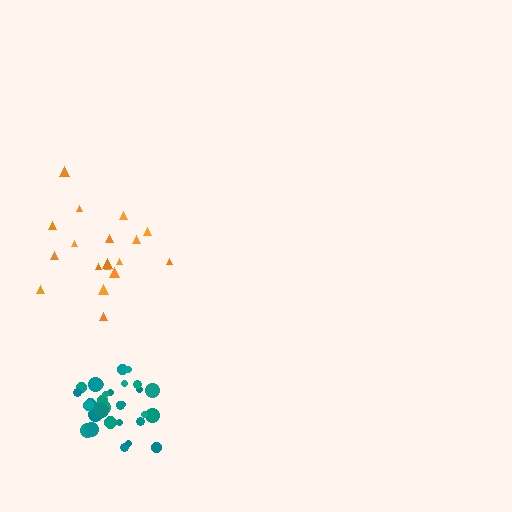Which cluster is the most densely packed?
Teal.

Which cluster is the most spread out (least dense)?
Orange.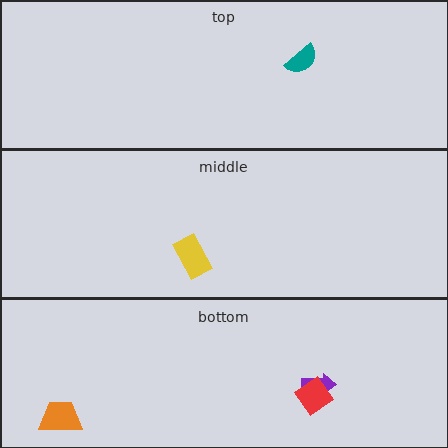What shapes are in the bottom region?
The orange trapezoid, the purple arrow, the red diamond.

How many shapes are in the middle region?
1.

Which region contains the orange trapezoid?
The bottom region.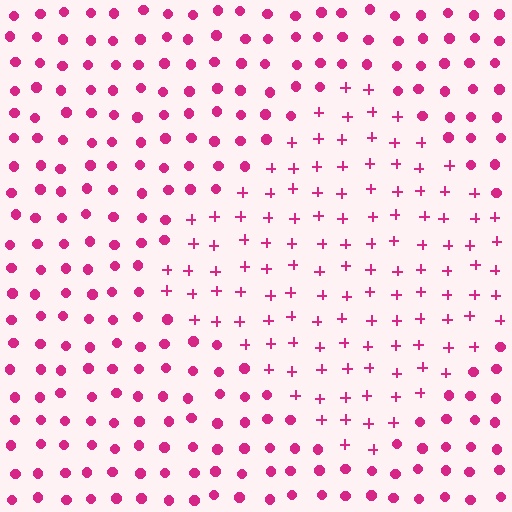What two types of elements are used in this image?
The image uses plus signs inside the diamond region and circles outside it.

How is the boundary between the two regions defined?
The boundary is defined by a change in element shape: plus signs inside vs. circles outside. All elements share the same color and spacing.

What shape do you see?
I see a diamond.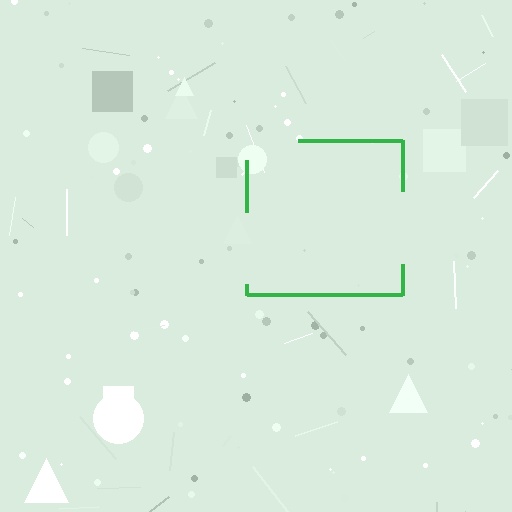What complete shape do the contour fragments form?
The contour fragments form a square.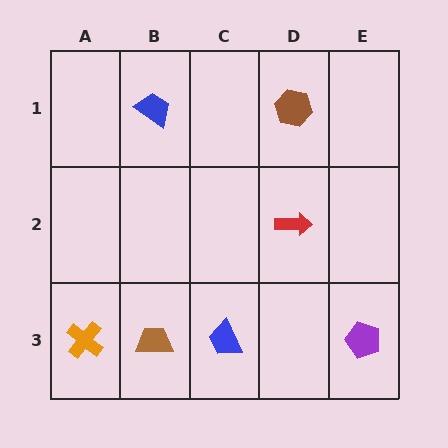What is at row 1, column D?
A brown hexagon.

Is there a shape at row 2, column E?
No, that cell is empty.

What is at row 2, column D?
A red arrow.